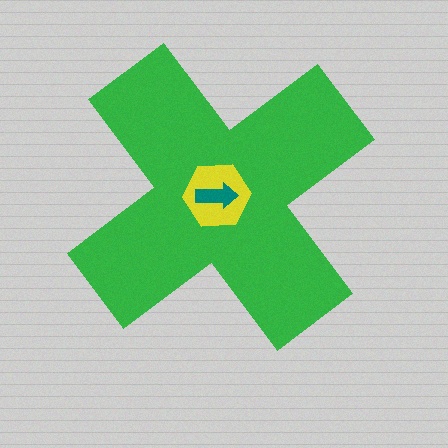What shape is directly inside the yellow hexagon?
The teal arrow.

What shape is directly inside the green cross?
The yellow hexagon.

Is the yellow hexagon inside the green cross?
Yes.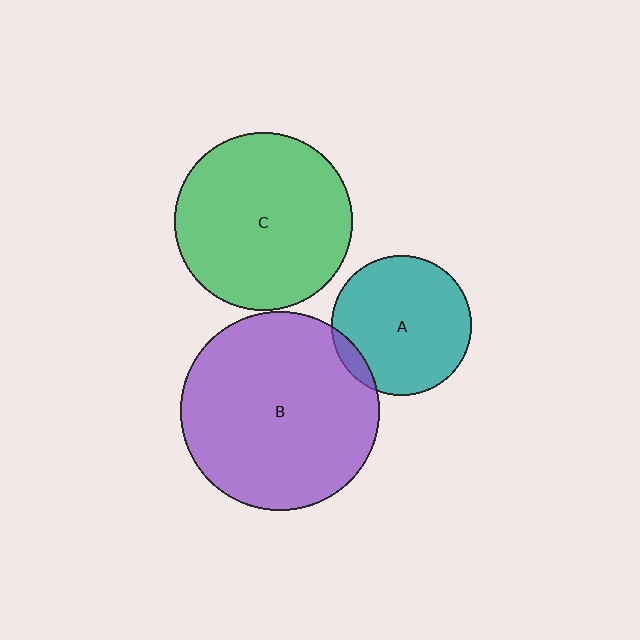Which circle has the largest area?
Circle B (purple).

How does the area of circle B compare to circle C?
Approximately 1.3 times.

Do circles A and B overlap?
Yes.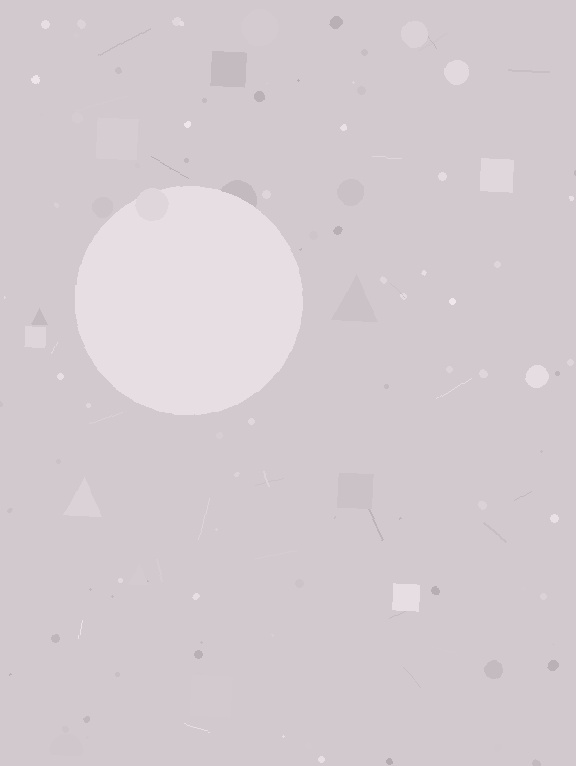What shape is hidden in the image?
A circle is hidden in the image.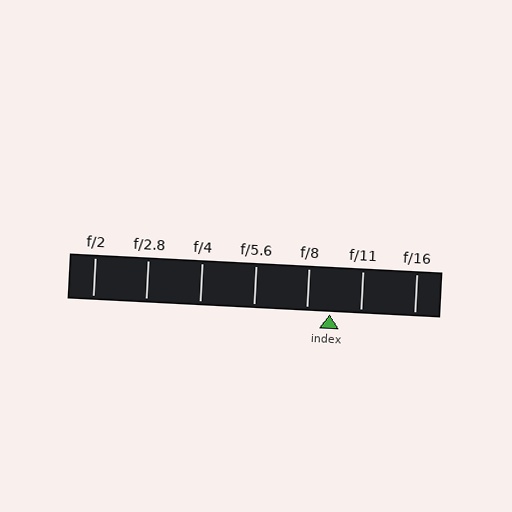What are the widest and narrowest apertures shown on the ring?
The widest aperture shown is f/2 and the narrowest is f/16.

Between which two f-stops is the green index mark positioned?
The index mark is between f/8 and f/11.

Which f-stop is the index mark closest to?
The index mark is closest to f/8.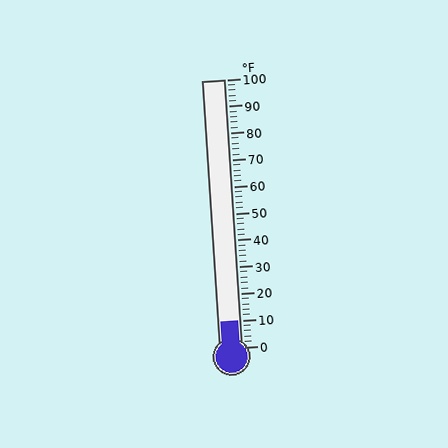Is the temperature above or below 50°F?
The temperature is below 50°F.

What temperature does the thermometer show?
The thermometer shows approximately 10°F.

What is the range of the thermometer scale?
The thermometer scale ranges from 0°F to 100°F.